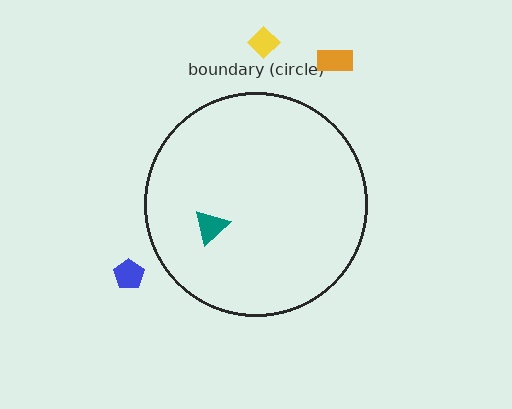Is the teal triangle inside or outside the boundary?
Inside.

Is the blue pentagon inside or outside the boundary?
Outside.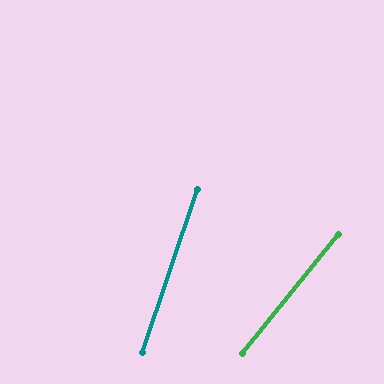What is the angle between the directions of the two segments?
Approximately 20 degrees.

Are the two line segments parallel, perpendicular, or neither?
Neither parallel nor perpendicular — they differ by about 20°.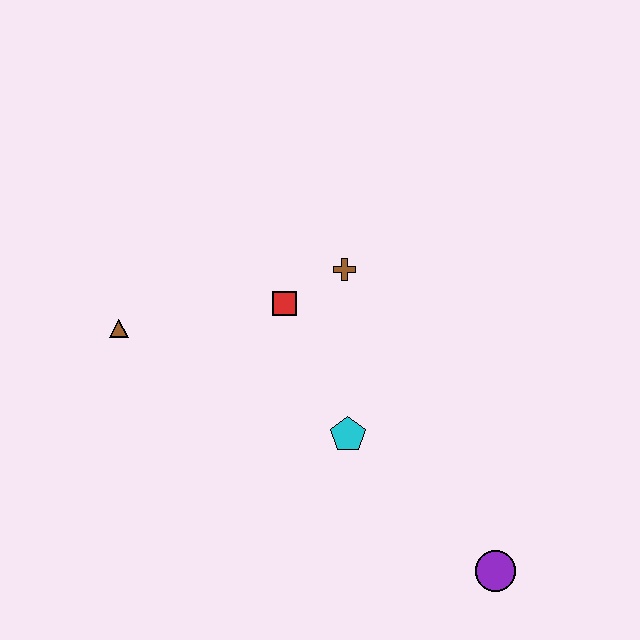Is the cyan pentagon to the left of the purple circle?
Yes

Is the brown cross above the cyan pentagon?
Yes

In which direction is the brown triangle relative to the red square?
The brown triangle is to the left of the red square.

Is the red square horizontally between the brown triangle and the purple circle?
Yes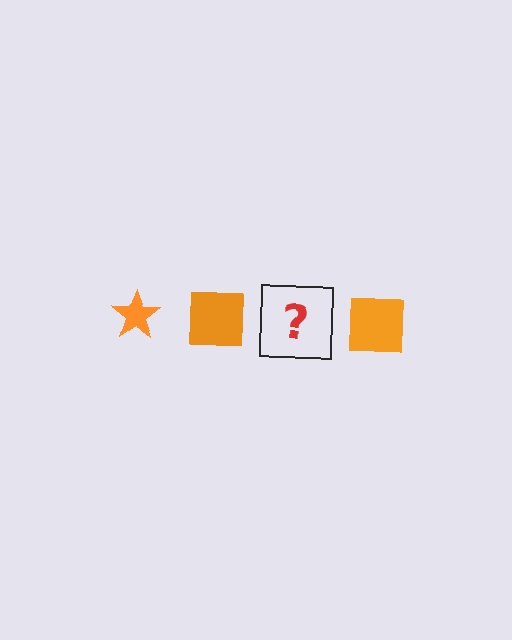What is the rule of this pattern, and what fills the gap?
The rule is that the pattern cycles through star, square shapes in orange. The gap should be filled with an orange star.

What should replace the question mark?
The question mark should be replaced with an orange star.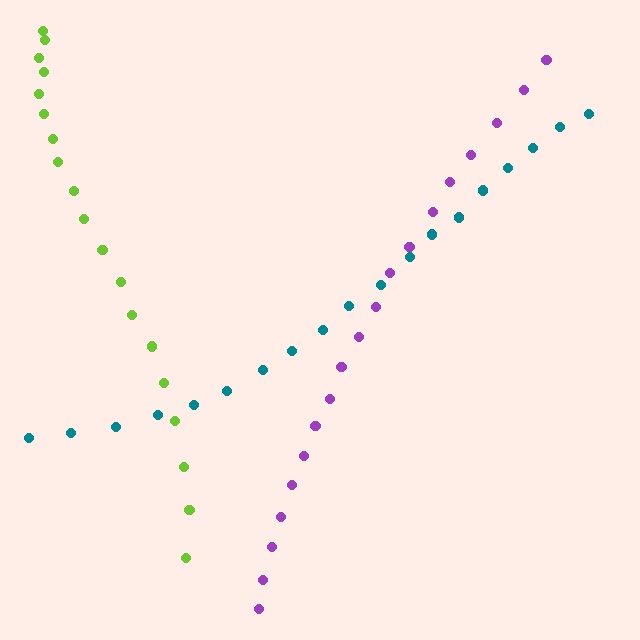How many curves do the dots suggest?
There are 3 distinct paths.